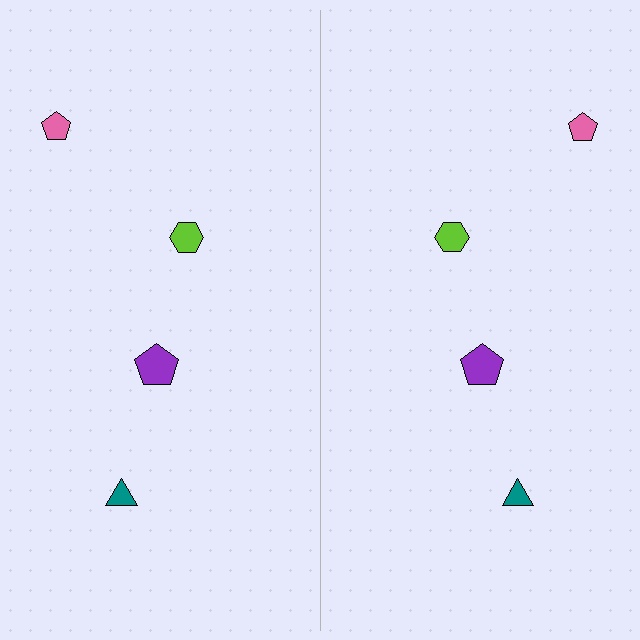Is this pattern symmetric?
Yes, this pattern has bilateral (reflection) symmetry.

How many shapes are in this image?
There are 8 shapes in this image.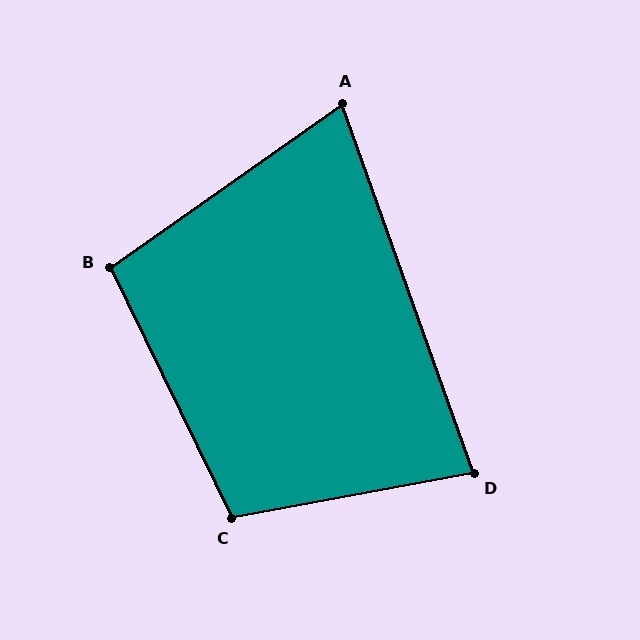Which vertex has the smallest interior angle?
A, at approximately 75 degrees.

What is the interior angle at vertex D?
Approximately 81 degrees (acute).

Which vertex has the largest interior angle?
C, at approximately 105 degrees.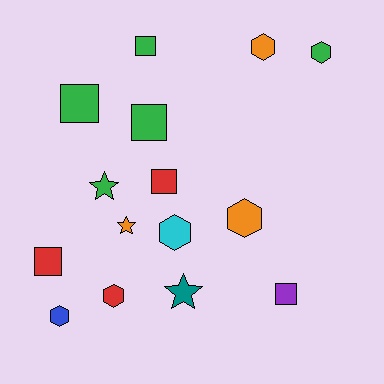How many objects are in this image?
There are 15 objects.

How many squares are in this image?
There are 6 squares.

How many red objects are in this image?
There are 3 red objects.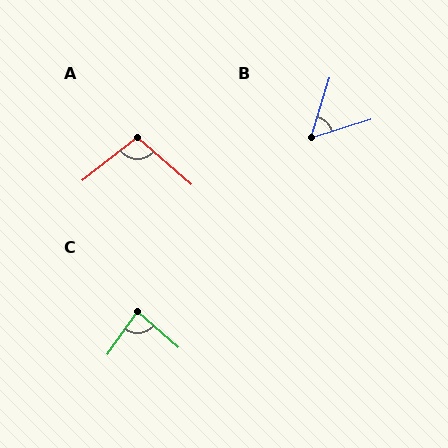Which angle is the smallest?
B, at approximately 56 degrees.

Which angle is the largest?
A, at approximately 101 degrees.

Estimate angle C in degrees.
Approximately 83 degrees.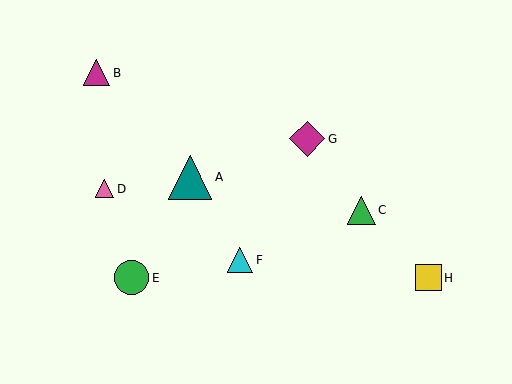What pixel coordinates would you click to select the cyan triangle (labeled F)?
Click at (240, 260) to select the cyan triangle F.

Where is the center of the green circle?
The center of the green circle is at (132, 278).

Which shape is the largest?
The teal triangle (labeled A) is the largest.